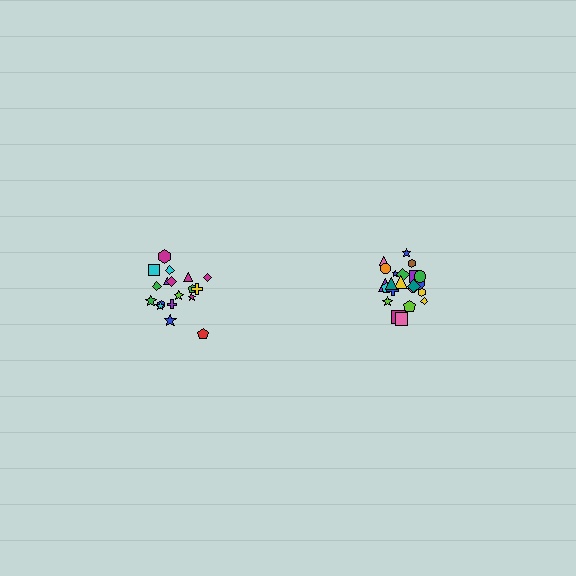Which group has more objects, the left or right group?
The right group.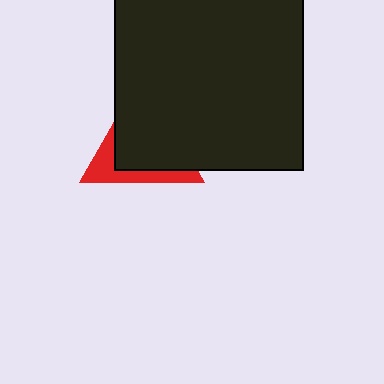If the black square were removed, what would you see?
You would see the complete red triangle.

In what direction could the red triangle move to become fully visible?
The red triangle could move toward the lower-left. That would shift it out from behind the black square entirely.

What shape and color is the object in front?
The object in front is a black square.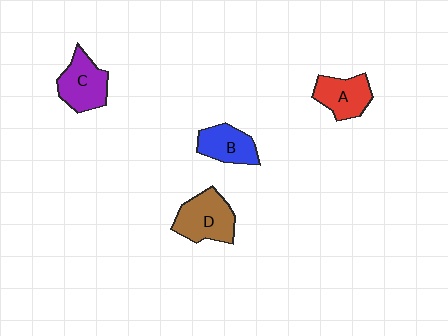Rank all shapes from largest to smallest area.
From largest to smallest: D (brown), C (purple), A (red), B (blue).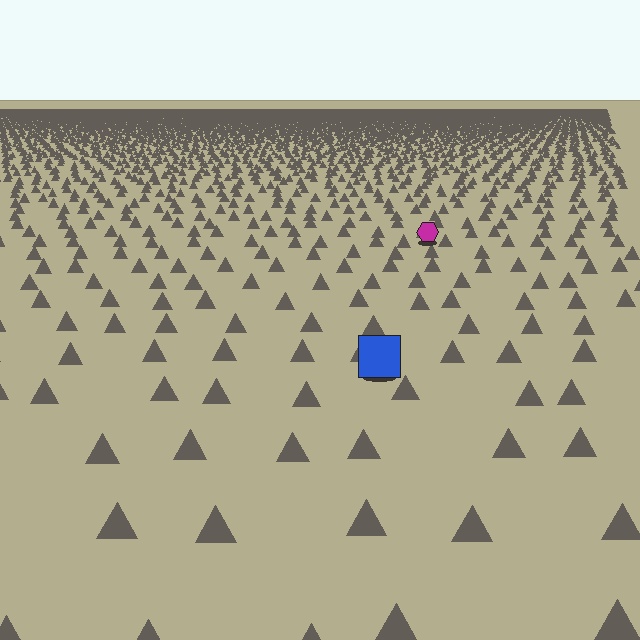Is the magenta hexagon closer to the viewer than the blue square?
No. The blue square is closer — you can tell from the texture gradient: the ground texture is coarser near it.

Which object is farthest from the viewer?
The magenta hexagon is farthest from the viewer. It appears smaller and the ground texture around it is denser.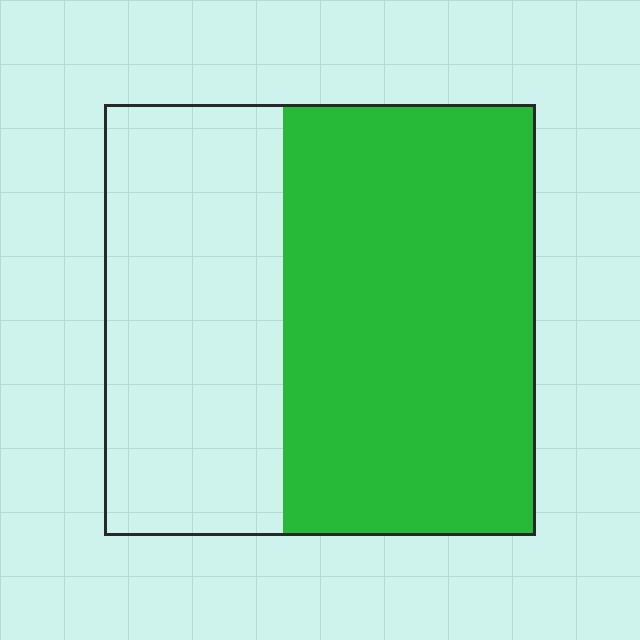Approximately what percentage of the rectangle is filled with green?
Approximately 60%.